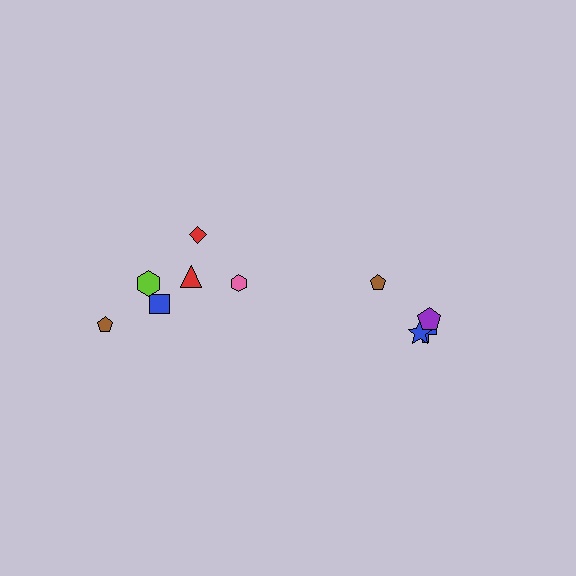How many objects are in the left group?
There are 6 objects.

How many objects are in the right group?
There are 4 objects.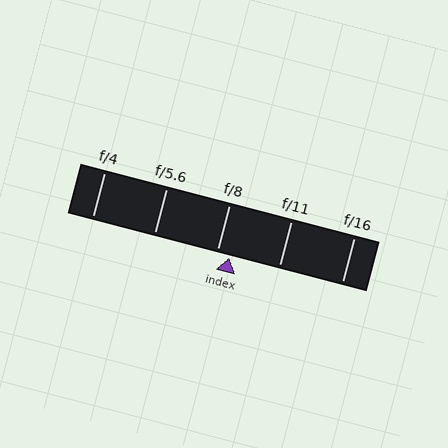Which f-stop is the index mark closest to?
The index mark is closest to f/8.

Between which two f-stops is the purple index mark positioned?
The index mark is between f/8 and f/11.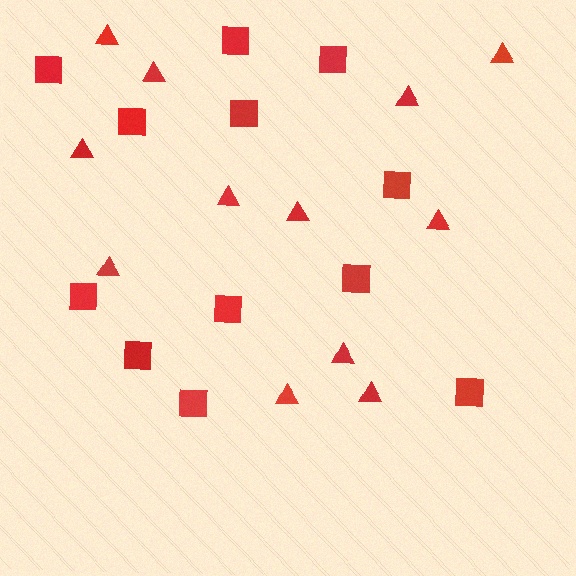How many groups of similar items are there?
There are 2 groups: one group of triangles (12) and one group of squares (12).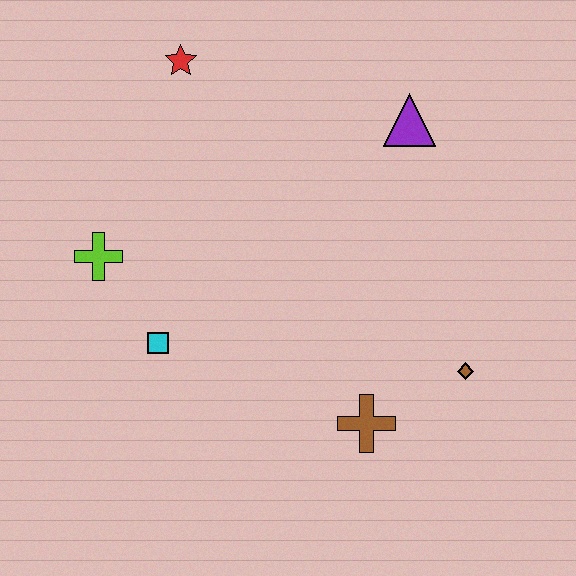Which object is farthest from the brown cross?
The red star is farthest from the brown cross.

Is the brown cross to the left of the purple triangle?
Yes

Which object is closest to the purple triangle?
The red star is closest to the purple triangle.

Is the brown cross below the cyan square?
Yes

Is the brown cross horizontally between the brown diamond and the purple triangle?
No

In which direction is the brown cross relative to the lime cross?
The brown cross is to the right of the lime cross.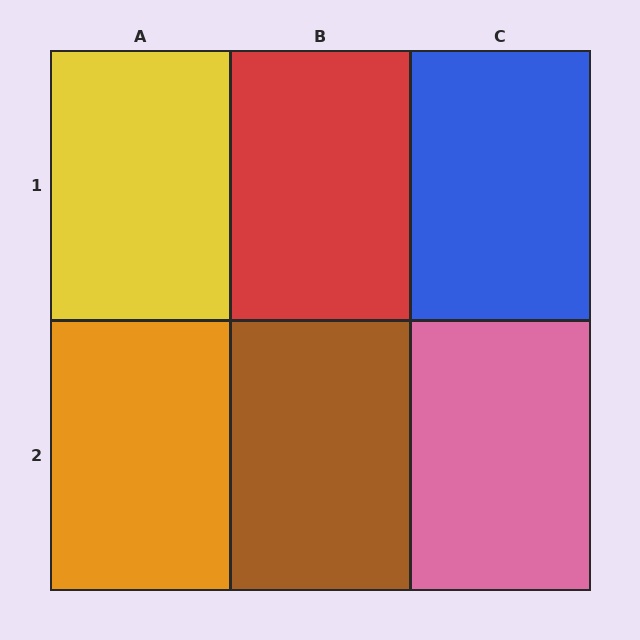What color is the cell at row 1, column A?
Yellow.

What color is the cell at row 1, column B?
Red.